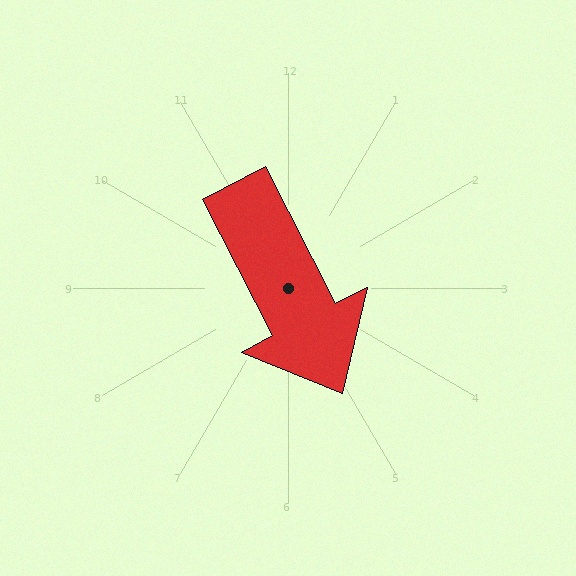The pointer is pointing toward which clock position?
Roughly 5 o'clock.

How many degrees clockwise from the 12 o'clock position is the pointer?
Approximately 153 degrees.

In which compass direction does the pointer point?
Southeast.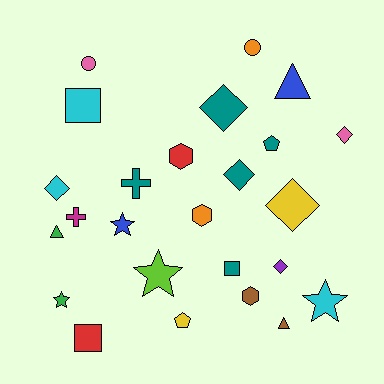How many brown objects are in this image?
There are 2 brown objects.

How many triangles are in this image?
There are 3 triangles.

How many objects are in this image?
There are 25 objects.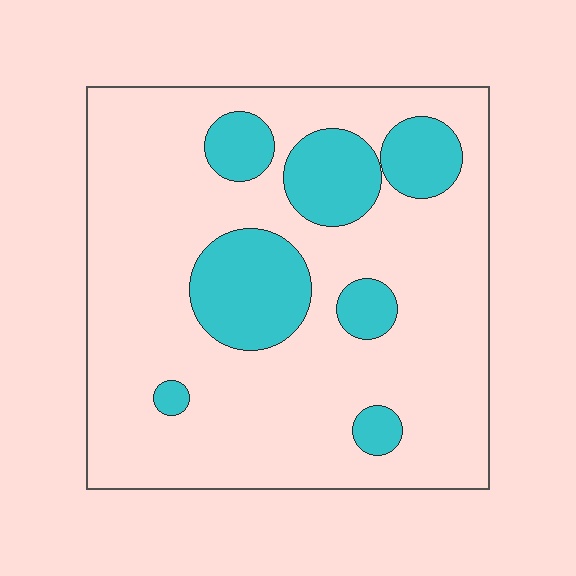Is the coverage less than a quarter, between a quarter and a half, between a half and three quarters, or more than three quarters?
Less than a quarter.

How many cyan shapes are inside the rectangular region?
7.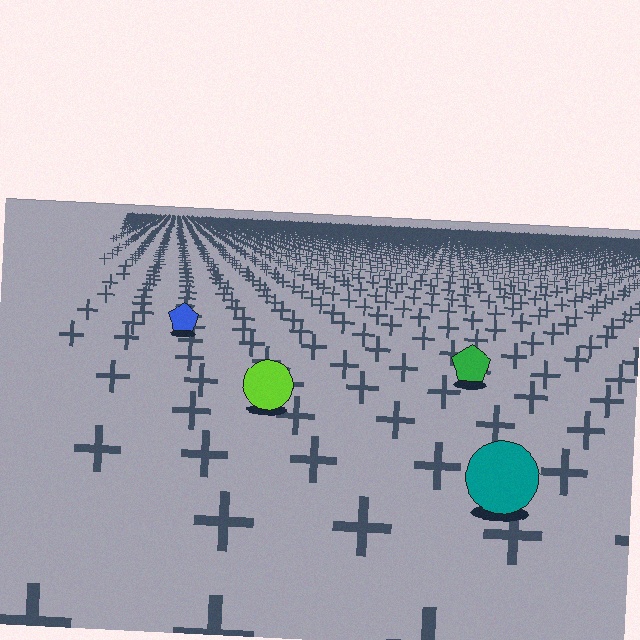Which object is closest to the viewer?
The teal circle is closest. The texture marks near it are larger and more spread out.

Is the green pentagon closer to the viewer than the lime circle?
No. The lime circle is closer — you can tell from the texture gradient: the ground texture is coarser near it.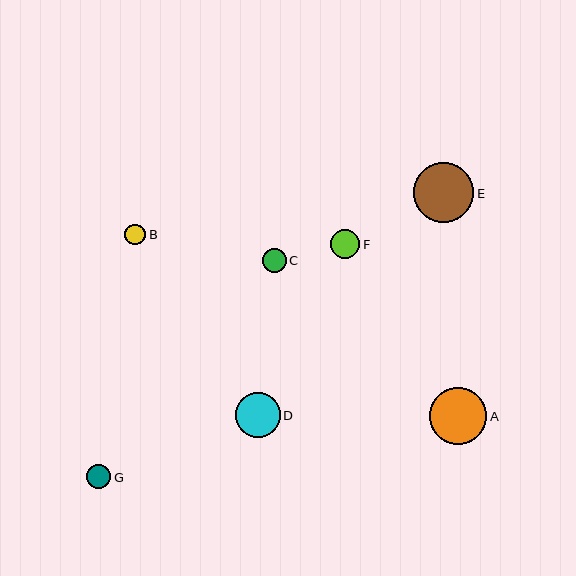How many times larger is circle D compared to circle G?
Circle D is approximately 1.8 times the size of circle G.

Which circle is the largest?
Circle E is the largest with a size of approximately 60 pixels.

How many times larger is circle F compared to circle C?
Circle F is approximately 1.2 times the size of circle C.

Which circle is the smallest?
Circle B is the smallest with a size of approximately 21 pixels.